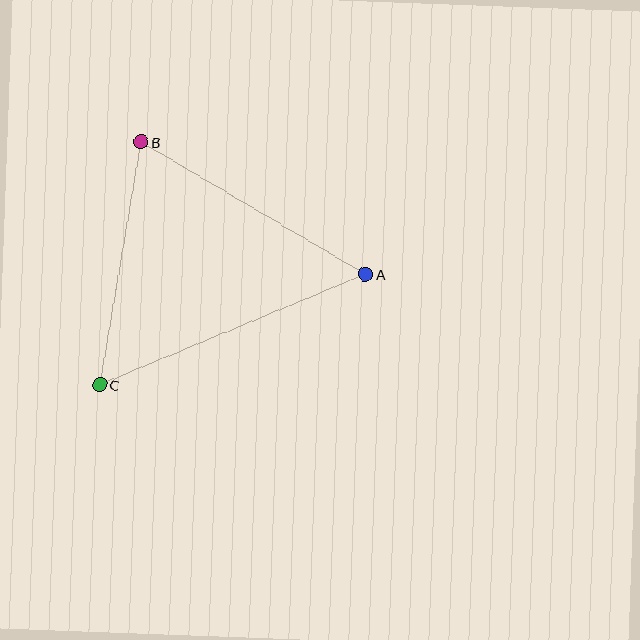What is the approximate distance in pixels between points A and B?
The distance between A and B is approximately 260 pixels.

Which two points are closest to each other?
Points B and C are closest to each other.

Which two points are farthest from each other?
Points A and C are farthest from each other.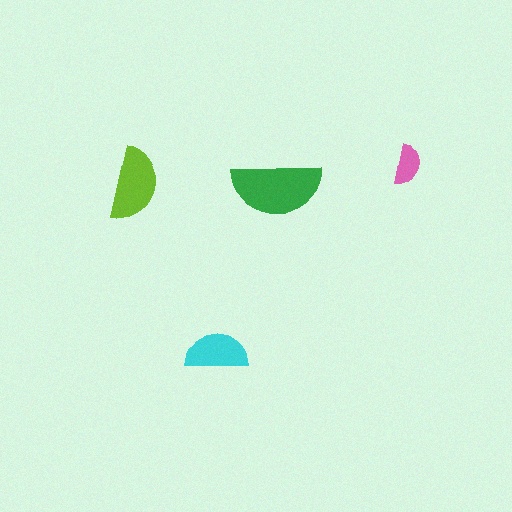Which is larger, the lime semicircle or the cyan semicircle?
The lime one.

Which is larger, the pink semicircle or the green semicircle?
The green one.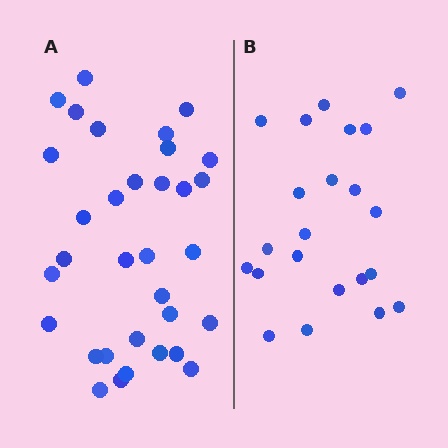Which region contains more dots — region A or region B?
Region A (the left region) has more dots.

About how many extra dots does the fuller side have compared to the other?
Region A has roughly 12 or so more dots than region B.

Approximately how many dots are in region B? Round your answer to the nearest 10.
About 20 dots. (The exact count is 22, which rounds to 20.)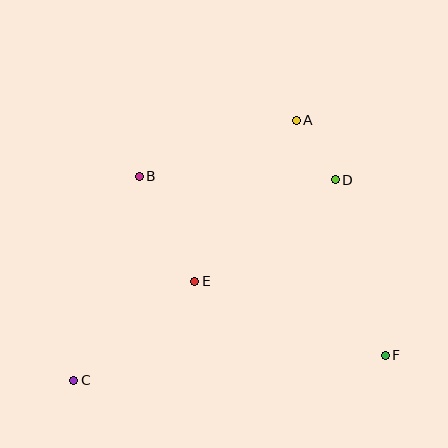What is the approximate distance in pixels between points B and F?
The distance between B and F is approximately 304 pixels.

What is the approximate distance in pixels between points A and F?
The distance between A and F is approximately 252 pixels.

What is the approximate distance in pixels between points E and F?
The distance between E and F is approximately 205 pixels.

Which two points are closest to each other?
Points A and D are closest to each other.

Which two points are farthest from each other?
Points A and C are farthest from each other.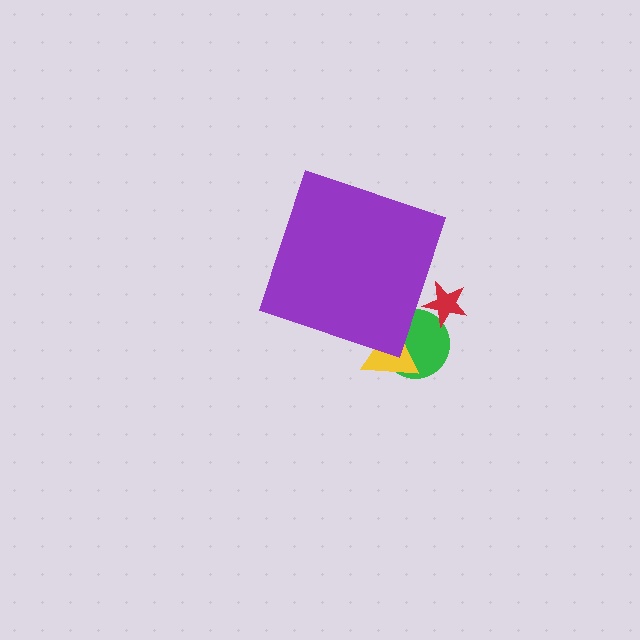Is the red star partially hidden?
Yes, the red star is partially hidden behind the purple diamond.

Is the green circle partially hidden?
Yes, the green circle is partially hidden behind the purple diamond.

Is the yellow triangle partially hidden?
Yes, the yellow triangle is partially hidden behind the purple diamond.